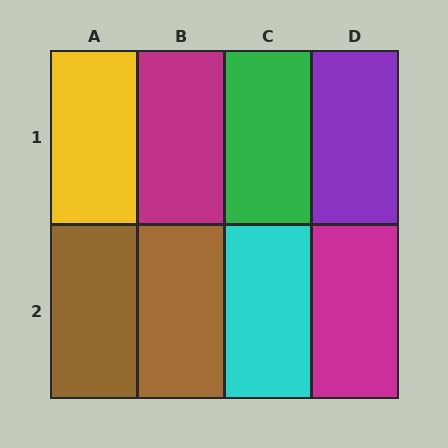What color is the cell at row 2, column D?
Magenta.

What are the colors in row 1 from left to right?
Yellow, magenta, green, purple.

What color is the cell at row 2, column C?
Cyan.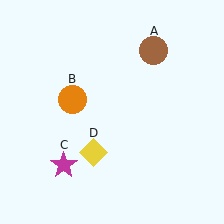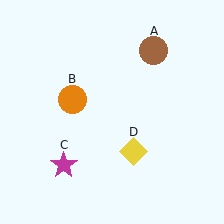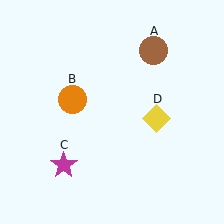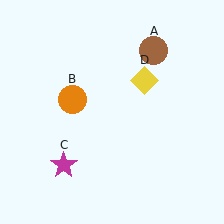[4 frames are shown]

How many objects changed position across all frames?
1 object changed position: yellow diamond (object D).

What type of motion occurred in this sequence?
The yellow diamond (object D) rotated counterclockwise around the center of the scene.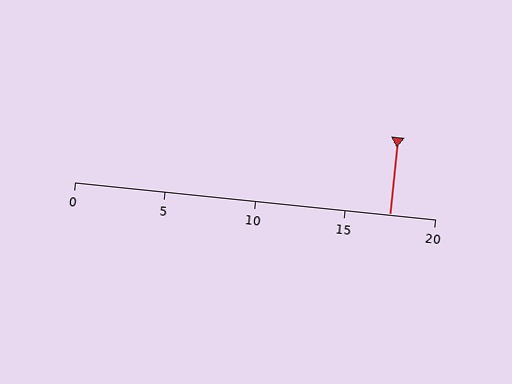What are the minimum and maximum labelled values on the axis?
The axis runs from 0 to 20.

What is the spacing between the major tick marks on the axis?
The major ticks are spaced 5 apart.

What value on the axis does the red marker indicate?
The marker indicates approximately 17.5.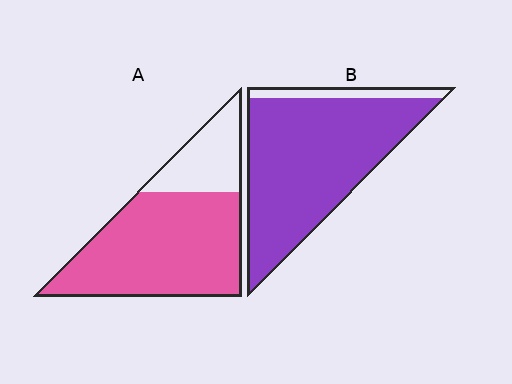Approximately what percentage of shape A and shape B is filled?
A is approximately 75% and B is approximately 90%.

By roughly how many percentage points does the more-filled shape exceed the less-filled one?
By roughly 15 percentage points (B over A).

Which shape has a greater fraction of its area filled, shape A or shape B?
Shape B.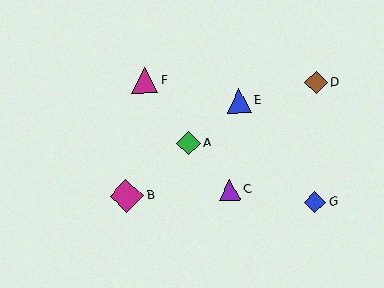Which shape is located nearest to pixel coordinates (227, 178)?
The purple triangle (labeled C) at (230, 190) is nearest to that location.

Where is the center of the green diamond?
The center of the green diamond is at (188, 143).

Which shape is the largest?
The magenta diamond (labeled B) is the largest.